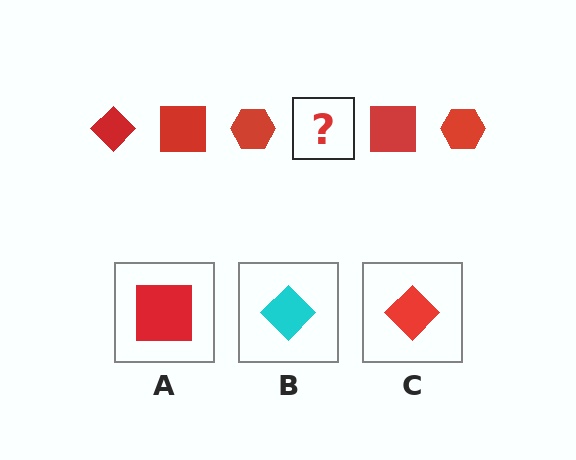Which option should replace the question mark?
Option C.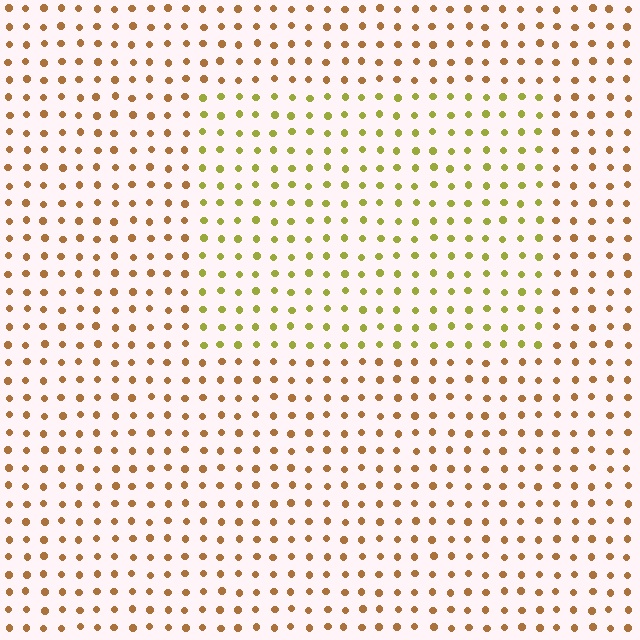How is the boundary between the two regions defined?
The boundary is defined purely by a slight shift in hue (about 40 degrees). Spacing, size, and orientation are identical on both sides.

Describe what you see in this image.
The image is filled with small brown elements in a uniform arrangement. A rectangle-shaped region is visible where the elements are tinted to a slightly different hue, forming a subtle color boundary.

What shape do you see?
I see a rectangle.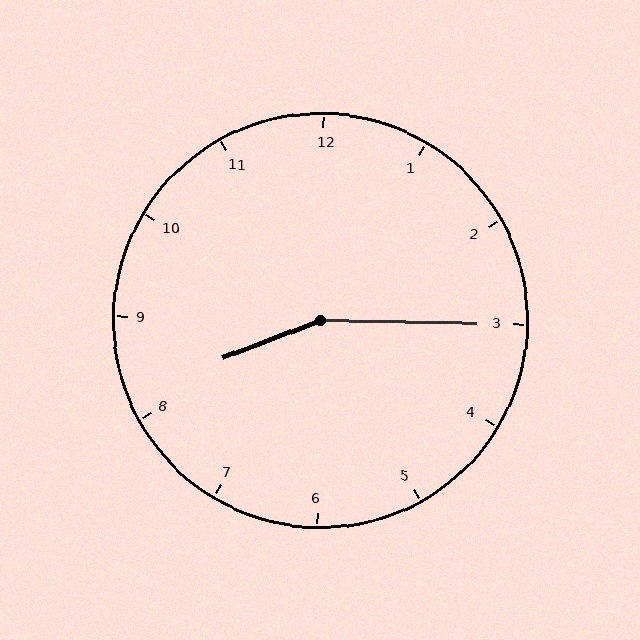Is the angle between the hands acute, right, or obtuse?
It is obtuse.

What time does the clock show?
8:15.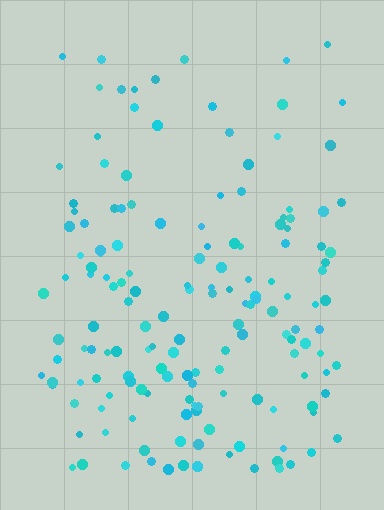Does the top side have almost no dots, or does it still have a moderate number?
Still a moderate number, just noticeably fewer than the bottom.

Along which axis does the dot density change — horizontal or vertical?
Vertical.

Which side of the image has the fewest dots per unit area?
The top.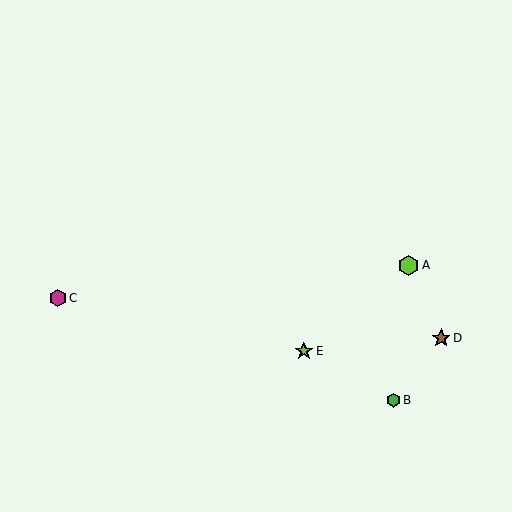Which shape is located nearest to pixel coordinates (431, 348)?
The brown star (labeled D) at (441, 338) is nearest to that location.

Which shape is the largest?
The lime hexagon (labeled A) is the largest.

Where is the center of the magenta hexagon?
The center of the magenta hexagon is at (58, 298).